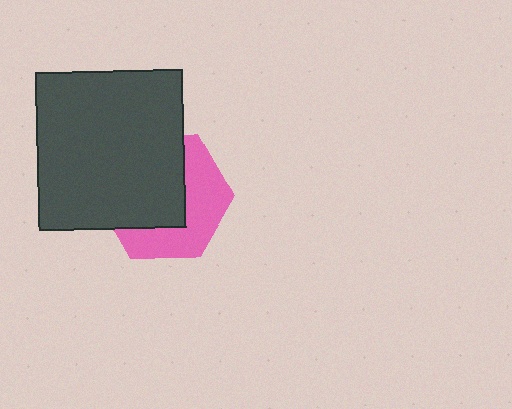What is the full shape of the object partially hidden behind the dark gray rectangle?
The partially hidden object is a pink hexagon.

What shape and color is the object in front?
The object in front is a dark gray rectangle.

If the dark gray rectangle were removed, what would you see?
You would see the complete pink hexagon.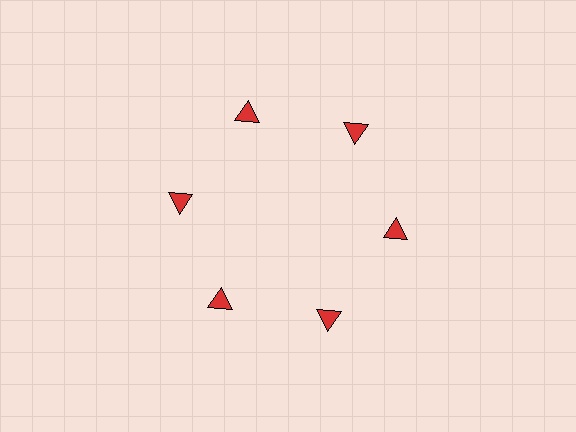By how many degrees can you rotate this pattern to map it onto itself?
The pattern maps onto itself every 60 degrees of rotation.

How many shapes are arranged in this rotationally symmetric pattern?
There are 6 shapes, arranged in 6 groups of 1.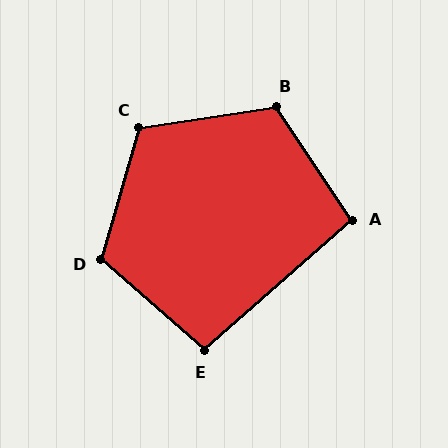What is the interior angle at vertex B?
Approximately 115 degrees (obtuse).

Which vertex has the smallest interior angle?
E, at approximately 97 degrees.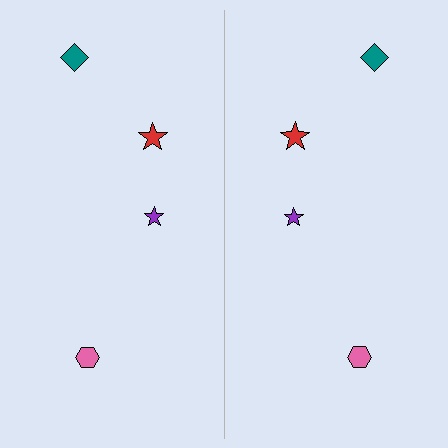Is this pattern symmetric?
Yes, this pattern has bilateral (reflection) symmetry.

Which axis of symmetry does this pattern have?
The pattern has a vertical axis of symmetry running through the center of the image.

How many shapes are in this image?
There are 8 shapes in this image.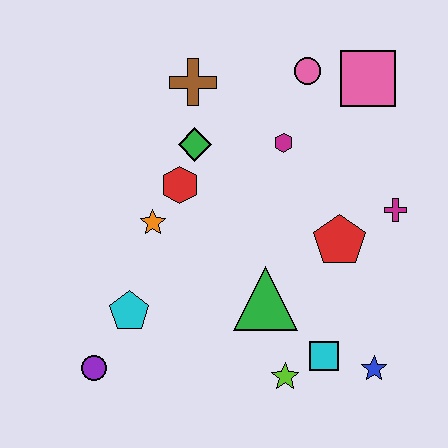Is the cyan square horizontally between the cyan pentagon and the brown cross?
No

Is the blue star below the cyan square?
Yes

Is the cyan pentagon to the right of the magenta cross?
No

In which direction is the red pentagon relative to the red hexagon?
The red pentagon is to the right of the red hexagon.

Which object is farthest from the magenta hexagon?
The purple circle is farthest from the magenta hexagon.